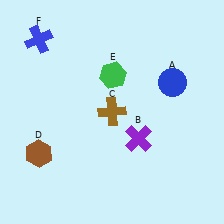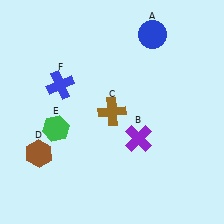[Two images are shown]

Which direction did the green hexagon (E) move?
The green hexagon (E) moved left.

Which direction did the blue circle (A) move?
The blue circle (A) moved up.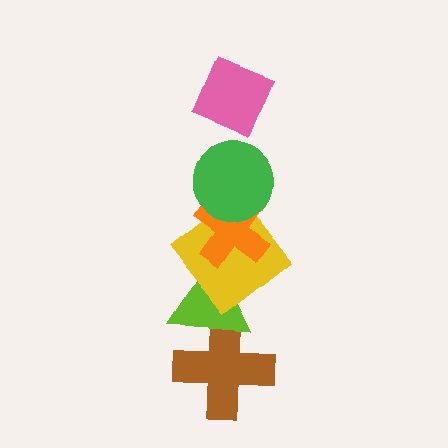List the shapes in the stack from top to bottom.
From top to bottom: the pink diamond, the green circle, the orange cross, the yellow diamond, the lime triangle, the brown cross.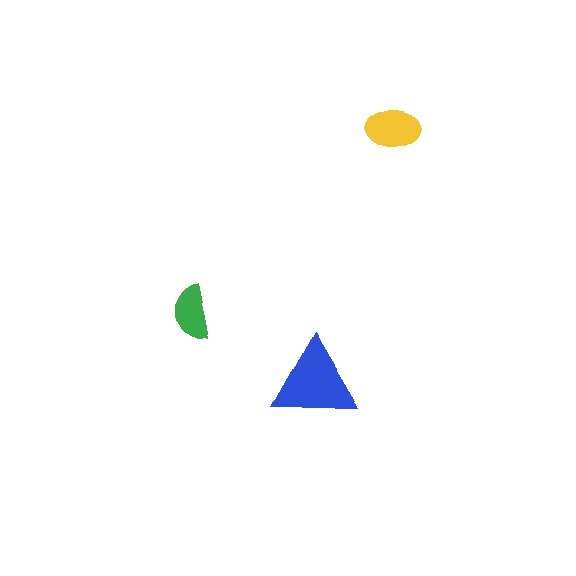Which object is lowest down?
The blue triangle is bottommost.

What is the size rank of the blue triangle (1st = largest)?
1st.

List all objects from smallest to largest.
The green semicircle, the yellow ellipse, the blue triangle.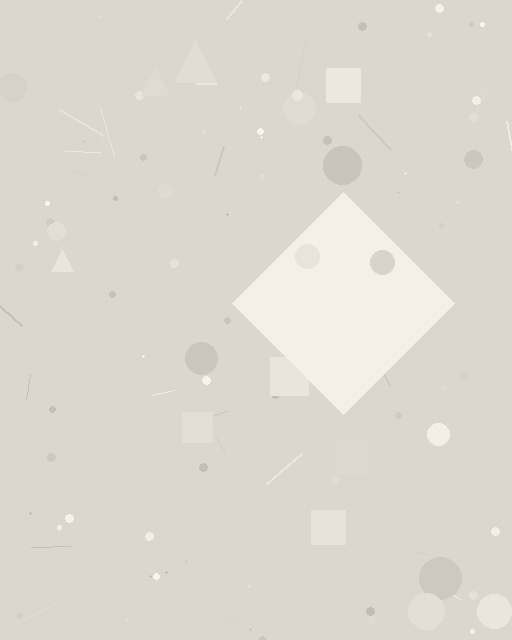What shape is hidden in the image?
A diamond is hidden in the image.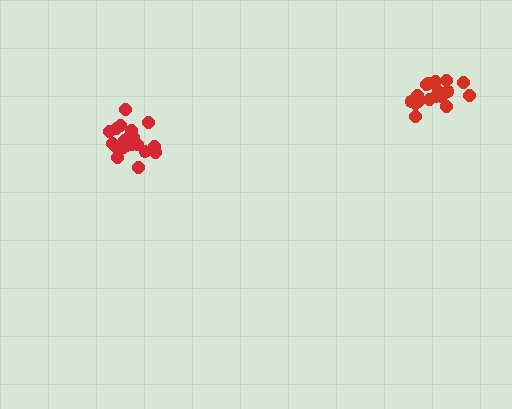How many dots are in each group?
Group 1: 19 dots, Group 2: 21 dots (40 total).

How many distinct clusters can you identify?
There are 2 distinct clusters.